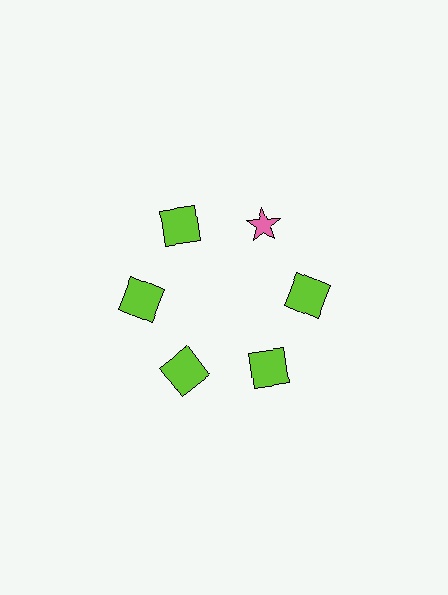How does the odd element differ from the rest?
It differs in both color (pink instead of lime) and shape (star instead of square).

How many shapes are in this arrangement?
There are 6 shapes arranged in a ring pattern.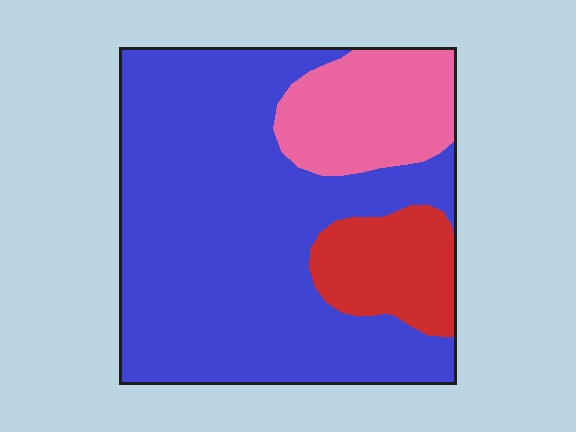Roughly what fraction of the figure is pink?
Pink takes up about one sixth (1/6) of the figure.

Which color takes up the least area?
Red, at roughly 15%.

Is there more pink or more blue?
Blue.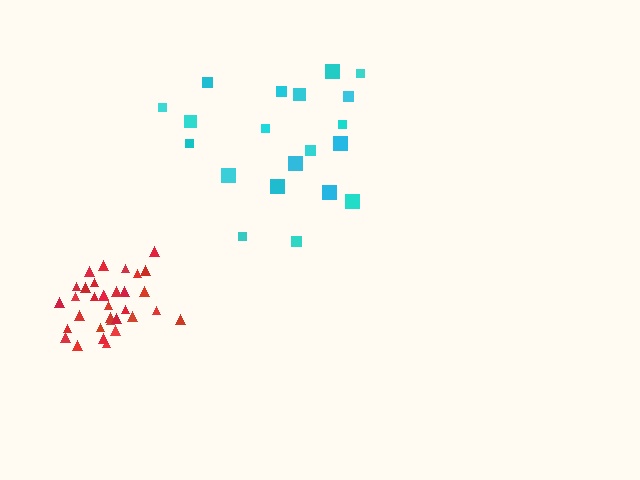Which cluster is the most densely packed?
Red.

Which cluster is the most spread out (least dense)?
Cyan.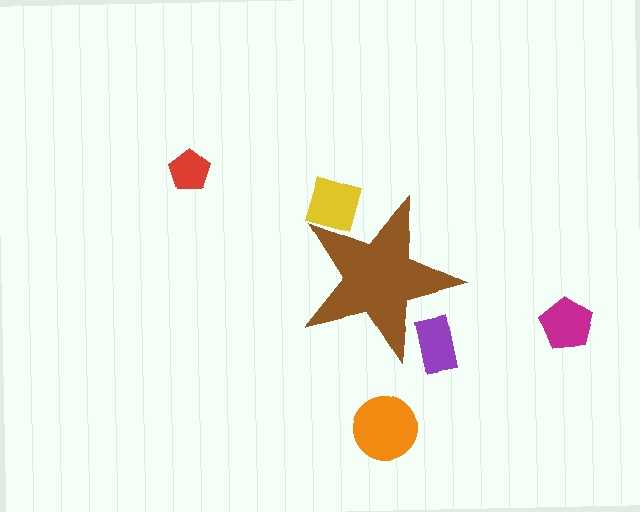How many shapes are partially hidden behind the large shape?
2 shapes are partially hidden.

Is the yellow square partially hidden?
Yes, the yellow square is partially hidden behind the brown star.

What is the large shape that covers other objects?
A brown star.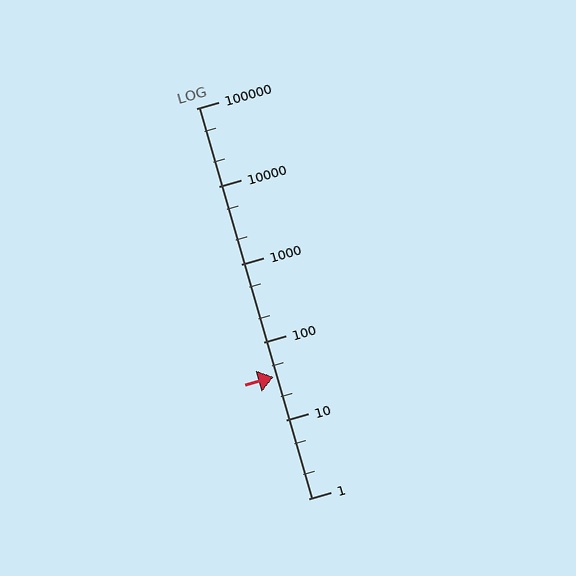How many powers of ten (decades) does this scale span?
The scale spans 5 decades, from 1 to 100000.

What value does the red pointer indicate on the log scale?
The pointer indicates approximately 36.